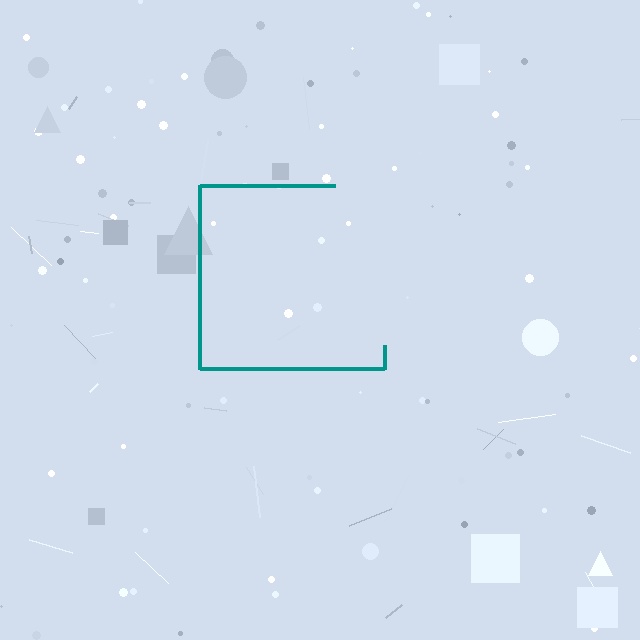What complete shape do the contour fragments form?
The contour fragments form a square.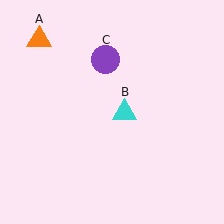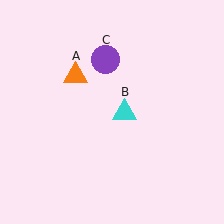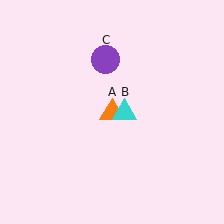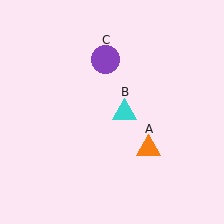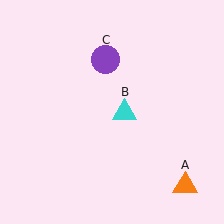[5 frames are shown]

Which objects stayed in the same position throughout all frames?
Cyan triangle (object B) and purple circle (object C) remained stationary.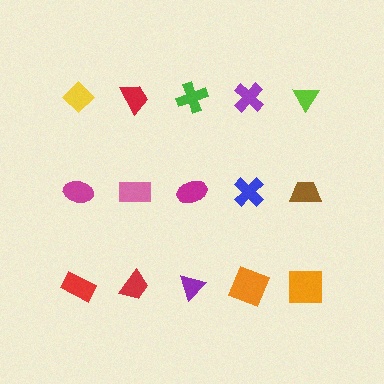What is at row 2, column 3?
A magenta ellipse.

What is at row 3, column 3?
A purple triangle.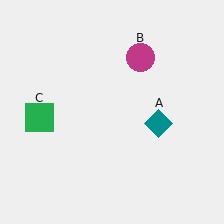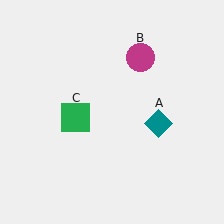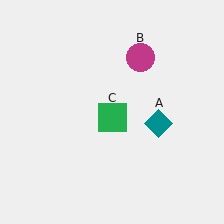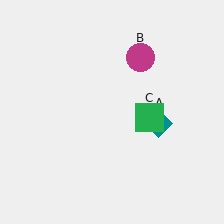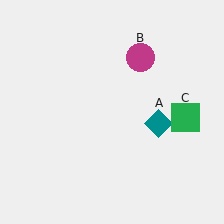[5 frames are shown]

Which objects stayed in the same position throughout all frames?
Teal diamond (object A) and magenta circle (object B) remained stationary.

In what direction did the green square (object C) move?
The green square (object C) moved right.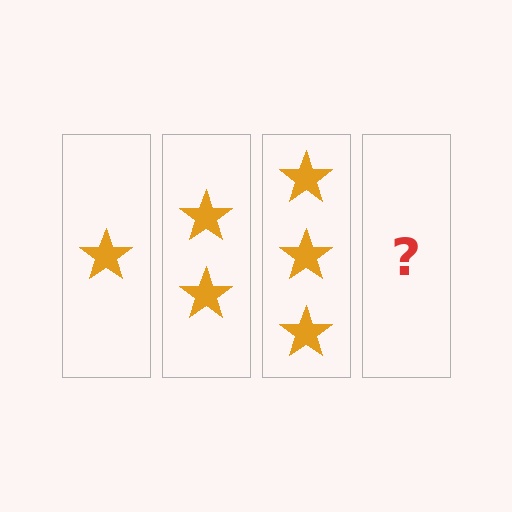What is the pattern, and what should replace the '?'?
The pattern is that each step adds one more star. The '?' should be 4 stars.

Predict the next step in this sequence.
The next step is 4 stars.